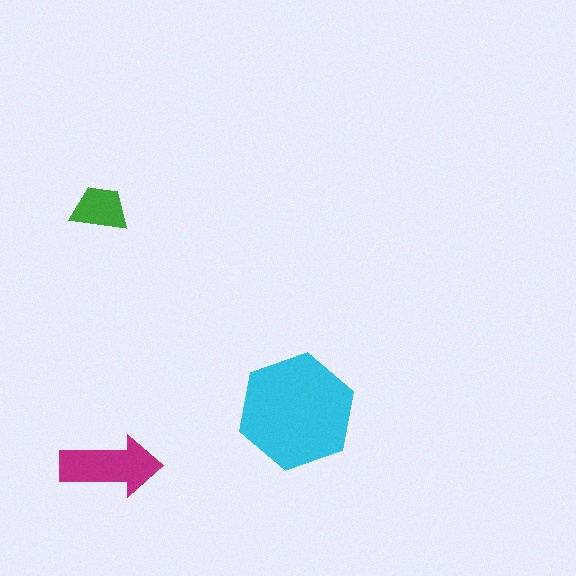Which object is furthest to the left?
The green trapezoid is leftmost.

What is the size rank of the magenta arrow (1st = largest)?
2nd.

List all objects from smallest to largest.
The green trapezoid, the magenta arrow, the cyan hexagon.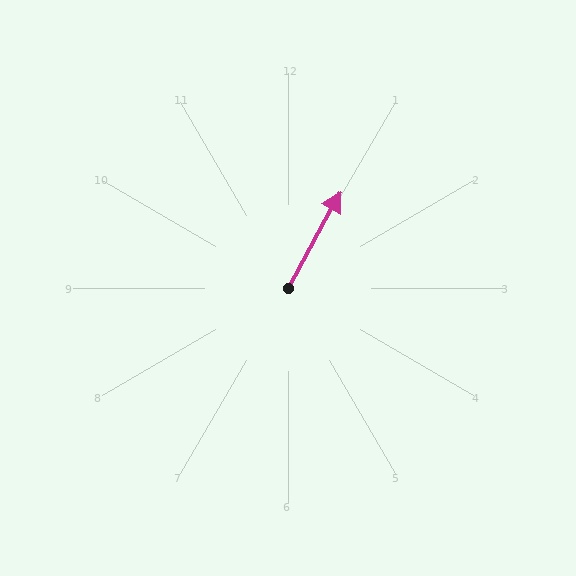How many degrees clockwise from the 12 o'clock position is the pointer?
Approximately 29 degrees.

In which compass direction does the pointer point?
Northeast.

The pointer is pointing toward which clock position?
Roughly 1 o'clock.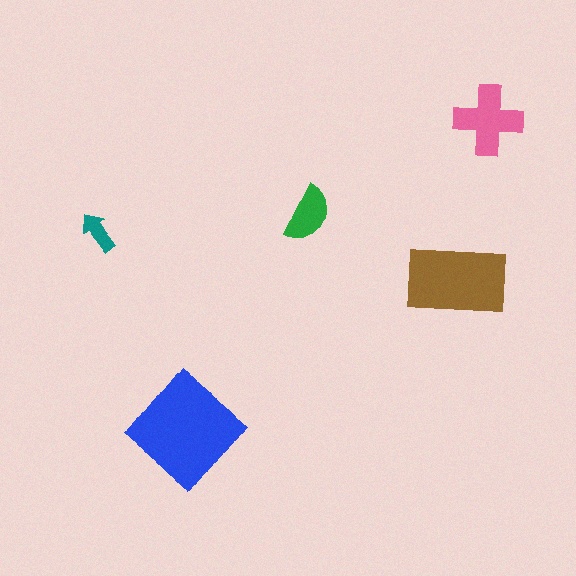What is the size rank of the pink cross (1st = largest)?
3rd.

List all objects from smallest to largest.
The teal arrow, the green semicircle, the pink cross, the brown rectangle, the blue diamond.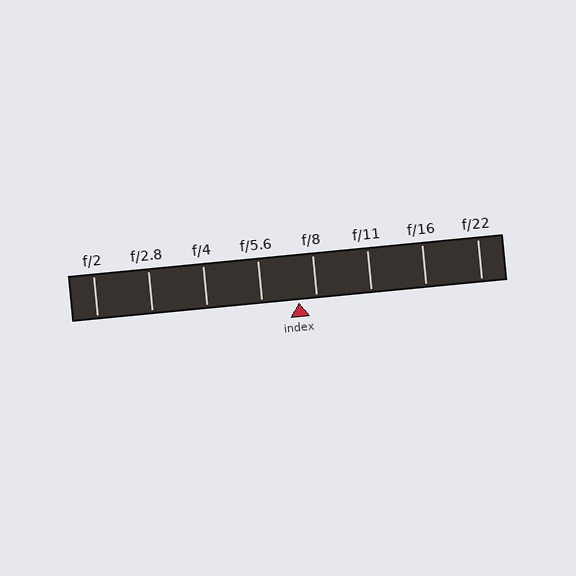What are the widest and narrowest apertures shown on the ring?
The widest aperture shown is f/2 and the narrowest is f/22.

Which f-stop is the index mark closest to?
The index mark is closest to f/8.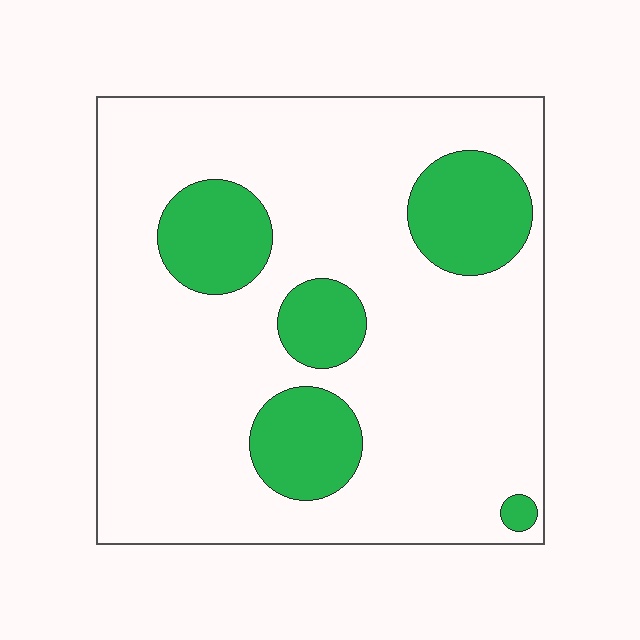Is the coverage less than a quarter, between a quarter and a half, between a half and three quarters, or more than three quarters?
Less than a quarter.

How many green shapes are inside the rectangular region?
5.